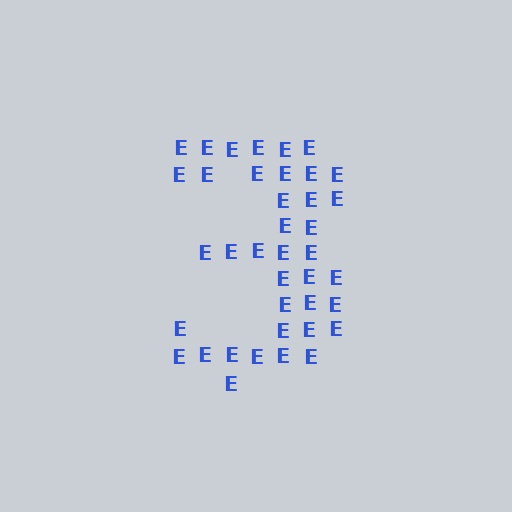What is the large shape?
The large shape is the digit 3.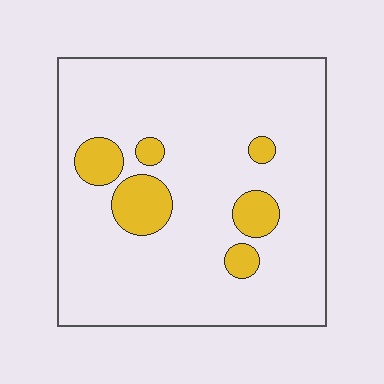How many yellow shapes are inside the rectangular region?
6.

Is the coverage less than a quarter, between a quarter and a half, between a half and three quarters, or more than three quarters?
Less than a quarter.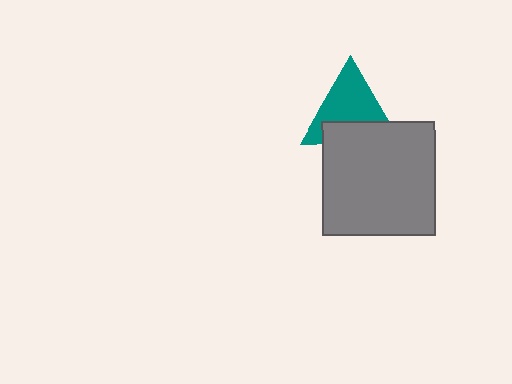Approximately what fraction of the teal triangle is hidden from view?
Roughly 39% of the teal triangle is hidden behind the gray square.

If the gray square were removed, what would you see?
You would see the complete teal triangle.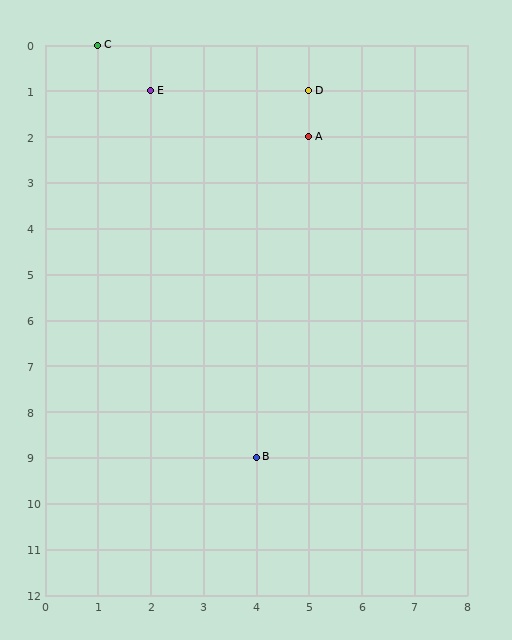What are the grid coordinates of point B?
Point B is at grid coordinates (4, 9).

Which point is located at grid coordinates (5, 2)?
Point A is at (5, 2).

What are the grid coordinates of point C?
Point C is at grid coordinates (1, 0).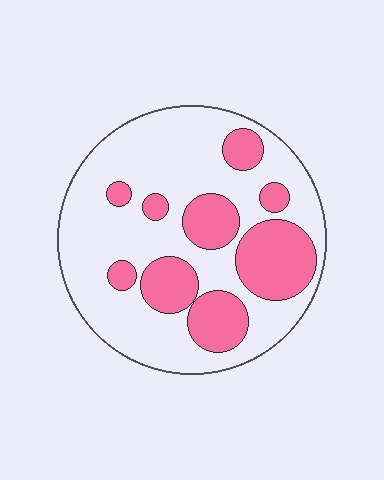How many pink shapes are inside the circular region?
9.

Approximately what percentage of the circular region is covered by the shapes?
Approximately 30%.